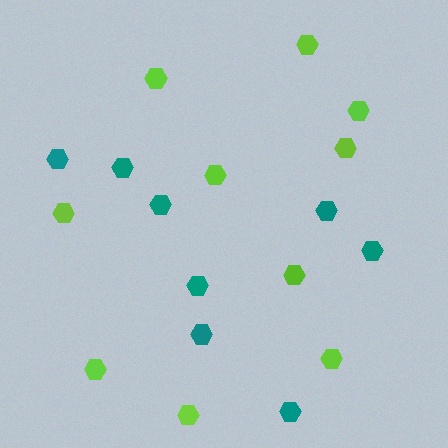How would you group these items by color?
There are 2 groups: one group of teal hexagons (8) and one group of lime hexagons (10).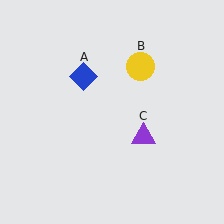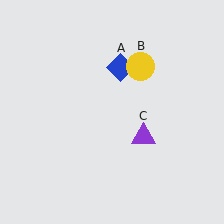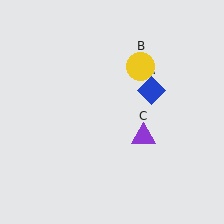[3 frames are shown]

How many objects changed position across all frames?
1 object changed position: blue diamond (object A).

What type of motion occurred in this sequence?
The blue diamond (object A) rotated clockwise around the center of the scene.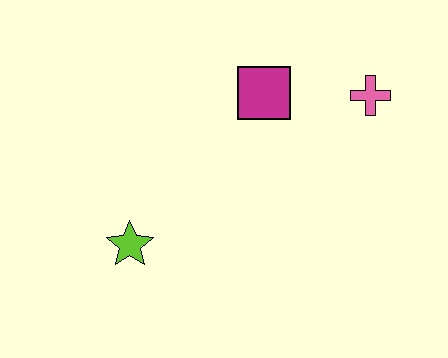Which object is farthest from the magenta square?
The lime star is farthest from the magenta square.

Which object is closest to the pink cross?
The magenta square is closest to the pink cross.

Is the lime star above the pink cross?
No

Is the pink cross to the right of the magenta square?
Yes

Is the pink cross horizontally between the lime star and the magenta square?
No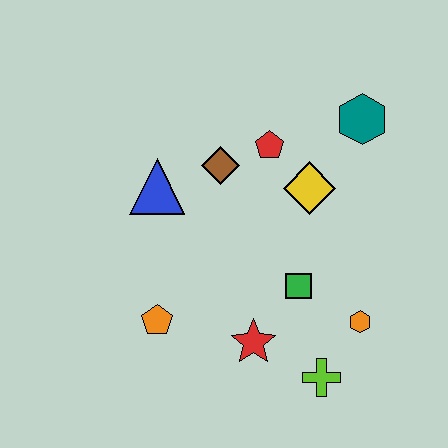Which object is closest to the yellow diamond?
The red pentagon is closest to the yellow diamond.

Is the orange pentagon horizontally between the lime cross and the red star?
No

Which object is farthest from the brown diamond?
The lime cross is farthest from the brown diamond.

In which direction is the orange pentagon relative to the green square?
The orange pentagon is to the left of the green square.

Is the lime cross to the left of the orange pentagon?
No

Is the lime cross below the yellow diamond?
Yes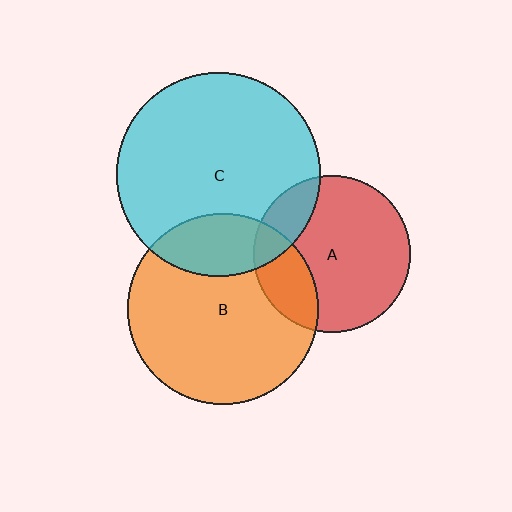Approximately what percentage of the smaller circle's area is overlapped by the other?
Approximately 25%.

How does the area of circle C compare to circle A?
Approximately 1.7 times.